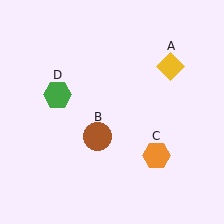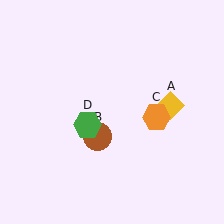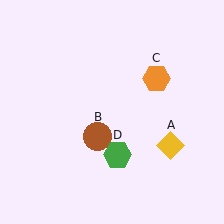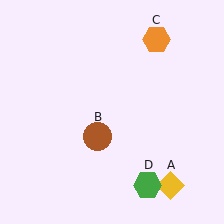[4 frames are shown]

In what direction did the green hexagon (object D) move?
The green hexagon (object D) moved down and to the right.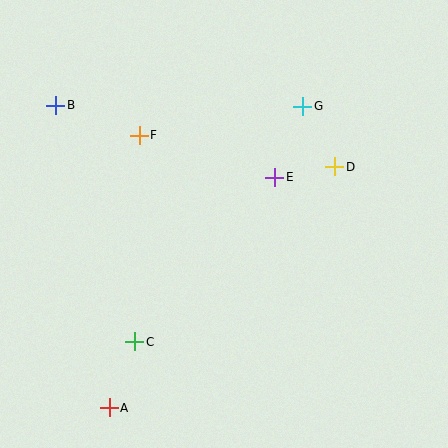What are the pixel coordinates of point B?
Point B is at (56, 105).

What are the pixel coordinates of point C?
Point C is at (135, 342).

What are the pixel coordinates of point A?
Point A is at (109, 408).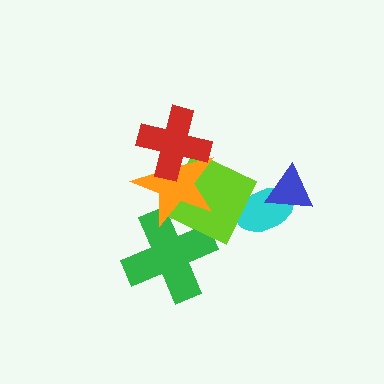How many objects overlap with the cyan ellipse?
2 objects overlap with the cyan ellipse.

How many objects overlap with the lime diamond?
4 objects overlap with the lime diamond.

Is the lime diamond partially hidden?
Yes, it is partially covered by another shape.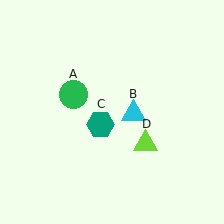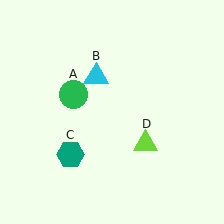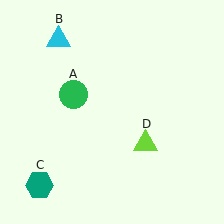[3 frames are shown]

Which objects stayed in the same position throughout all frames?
Green circle (object A) and lime triangle (object D) remained stationary.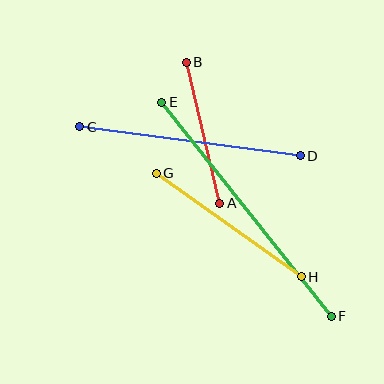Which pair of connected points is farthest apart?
Points E and F are farthest apart.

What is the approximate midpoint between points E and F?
The midpoint is at approximately (247, 209) pixels.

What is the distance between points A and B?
The distance is approximately 144 pixels.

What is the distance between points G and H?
The distance is approximately 178 pixels.